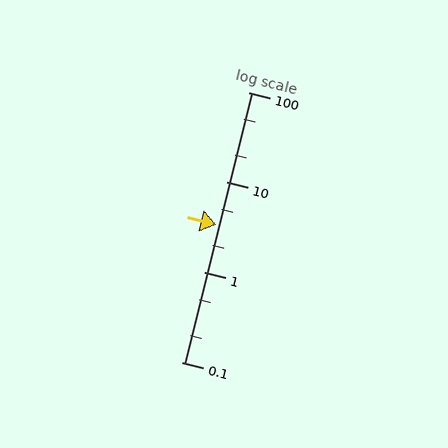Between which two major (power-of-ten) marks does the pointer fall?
The pointer is between 1 and 10.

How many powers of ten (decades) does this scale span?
The scale spans 3 decades, from 0.1 to 100.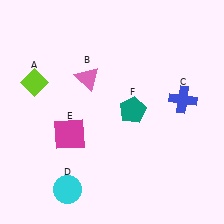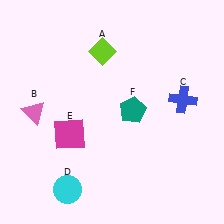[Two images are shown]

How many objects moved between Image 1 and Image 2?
2 objects moved between the two images.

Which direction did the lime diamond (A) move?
The lime diamond (A) moved right.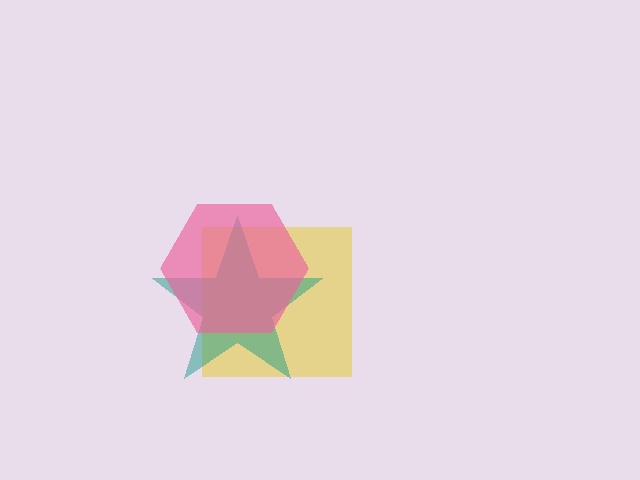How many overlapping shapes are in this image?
There are 3 overlapping shapes in the image.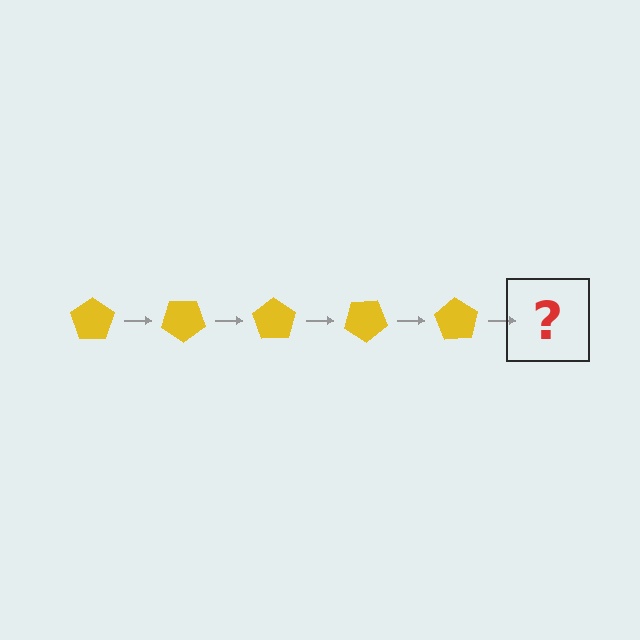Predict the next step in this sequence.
The next step is a yellow pentagon rotated 175 degrees.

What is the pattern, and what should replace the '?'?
The pattern is that the pentagon rotates 35 degrees each step. The '?' should be a yellow pentagon rotated 175 degrees.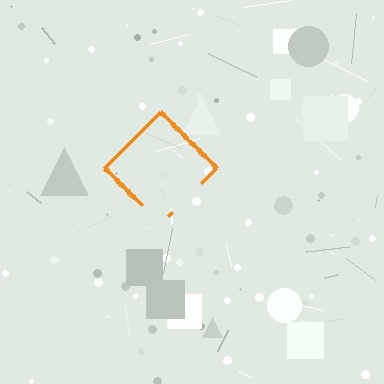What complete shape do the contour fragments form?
The contour fragments form a diamond.